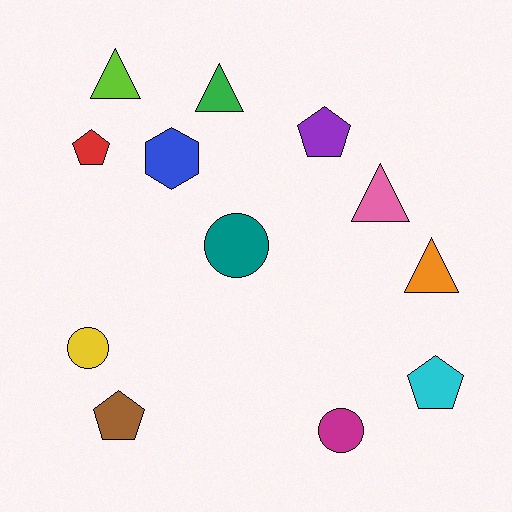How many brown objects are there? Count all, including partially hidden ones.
There is 1 brown object.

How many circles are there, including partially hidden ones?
There are 3 circles.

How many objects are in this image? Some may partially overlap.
There are 12 objects.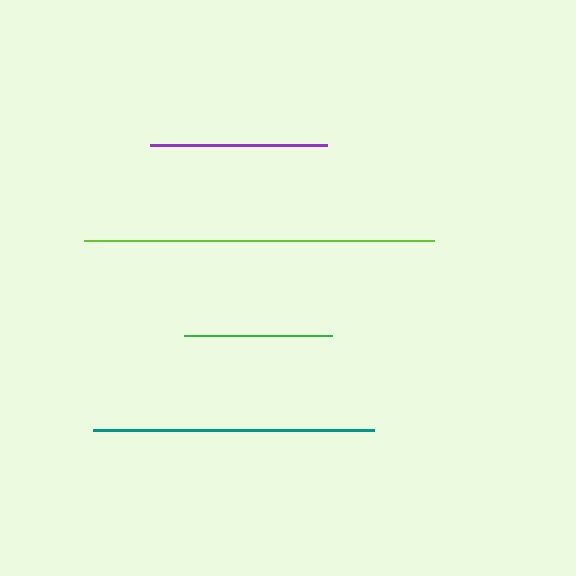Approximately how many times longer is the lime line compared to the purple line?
The lime line is approximately 2.0 times the length of the purple line.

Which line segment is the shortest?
The green line is the shortest at approximately 148 pixels.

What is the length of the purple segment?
The purple segment is approximately 176 pixels long.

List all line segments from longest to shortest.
From longest to shortest: lime, teal, purple, green.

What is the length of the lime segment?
The lime segment is approximately 349 pixels long.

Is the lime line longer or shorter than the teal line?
The lime line is longer than the teal line.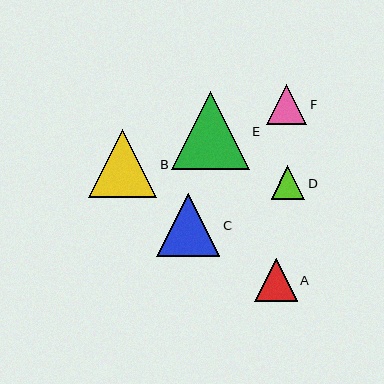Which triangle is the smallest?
Triangle D is the smallest with a size of approximately 34 pixels.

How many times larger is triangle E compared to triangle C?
Triangle E is approximately 1.2 times the size of triangle C.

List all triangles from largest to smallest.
From largest to smallest: E, B, C, A, F, D.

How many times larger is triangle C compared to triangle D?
Triangle C is approximately 1.9 times the size of triangle D.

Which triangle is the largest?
Triangle E is the largest with a size of approximately 78 pixels.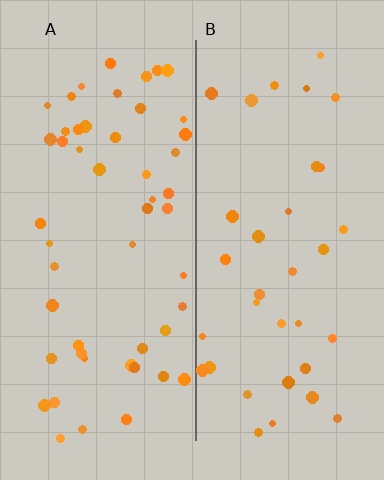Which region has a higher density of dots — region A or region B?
A (the left).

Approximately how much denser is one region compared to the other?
Approximately 1.5× — region A over region B.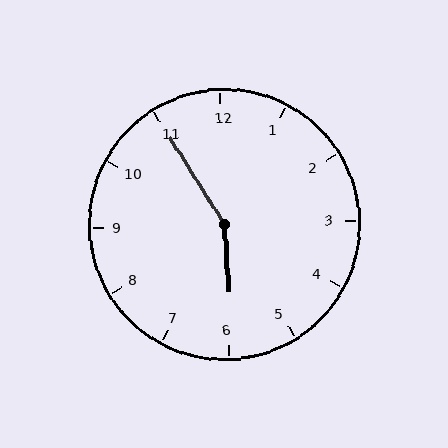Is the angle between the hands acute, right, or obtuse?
It is obtuse.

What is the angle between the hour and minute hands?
Approximately 152 degrees.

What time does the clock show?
5:55.